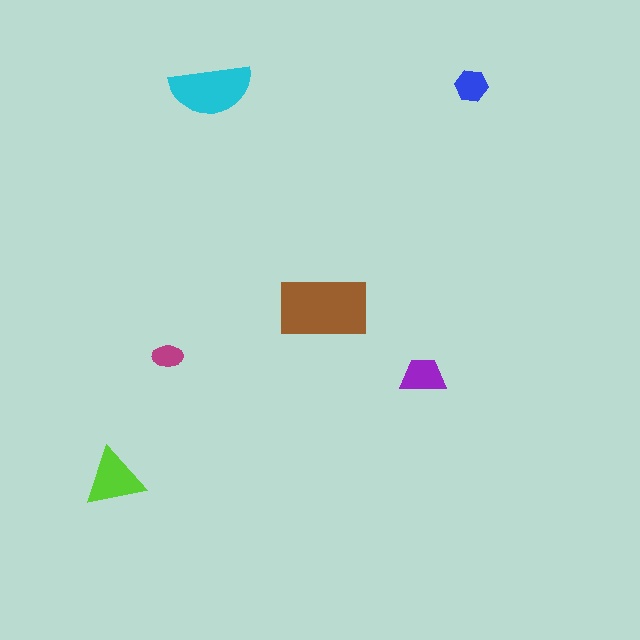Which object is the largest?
The brown rectangle.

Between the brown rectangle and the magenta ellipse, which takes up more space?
The brown rectangle.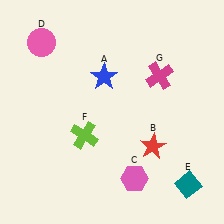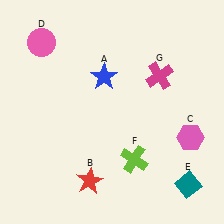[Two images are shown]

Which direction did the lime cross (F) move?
The lime cross (F) moved right.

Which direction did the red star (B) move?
The red star (B) moved left.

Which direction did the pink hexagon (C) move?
The pink hexagon (C) moved right.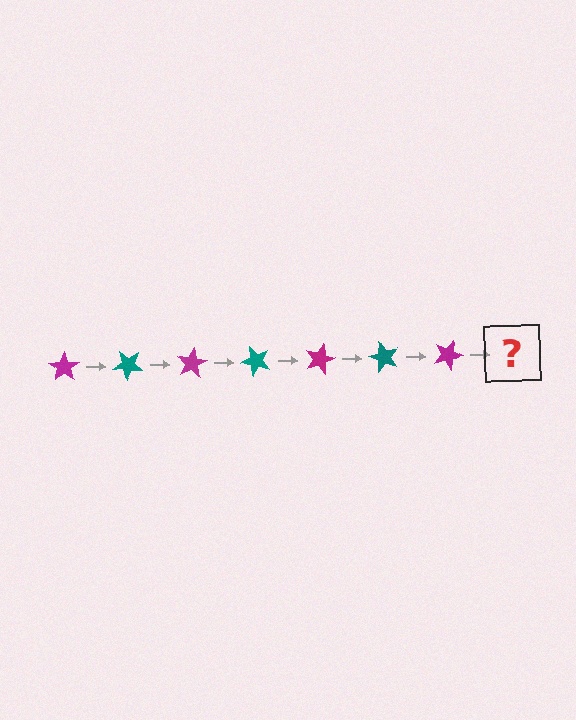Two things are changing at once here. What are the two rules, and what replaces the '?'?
The two rules are that it rotates 40 degrees each step and the color cycles through magenta and teal. The '?' should be a teal star, rotated 280 degrees from the start.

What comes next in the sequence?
The next element should be a teal star, rotated 280 degrees from the start.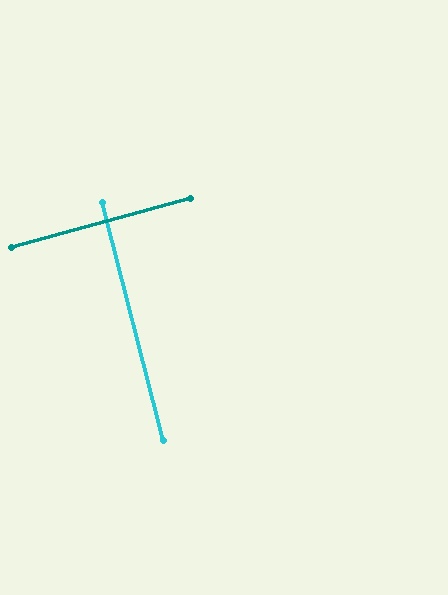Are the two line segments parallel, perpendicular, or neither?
Perpendicular — they meet at approximately 89°.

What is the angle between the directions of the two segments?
Approximately 89 degrees.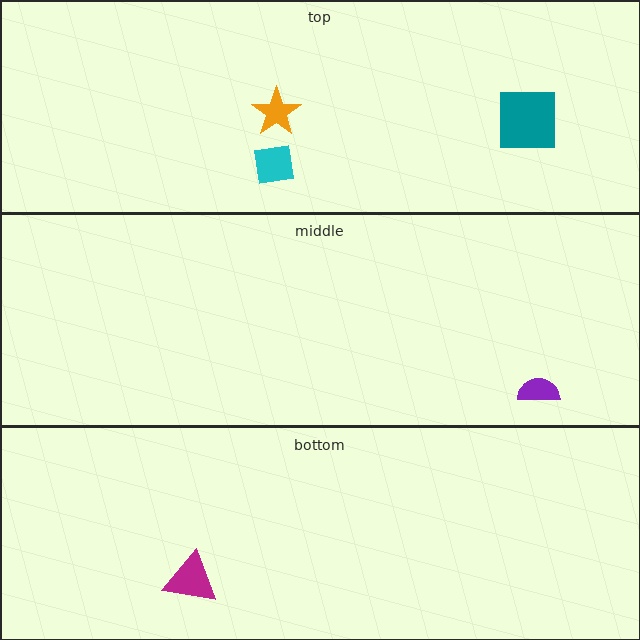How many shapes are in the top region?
3.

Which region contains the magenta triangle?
The bottom region.